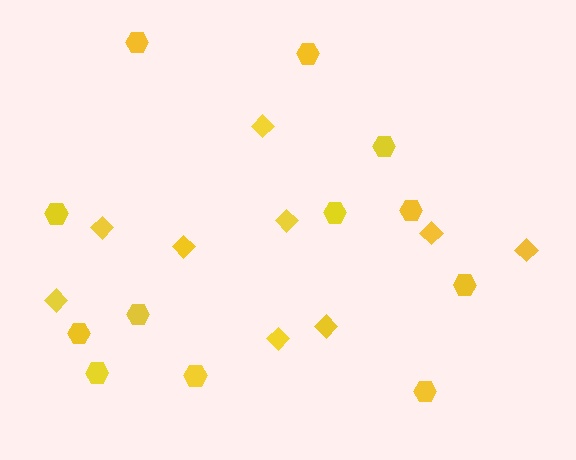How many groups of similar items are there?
There are 2 groups: one group of diamonds (9) and one group of hexagons (12).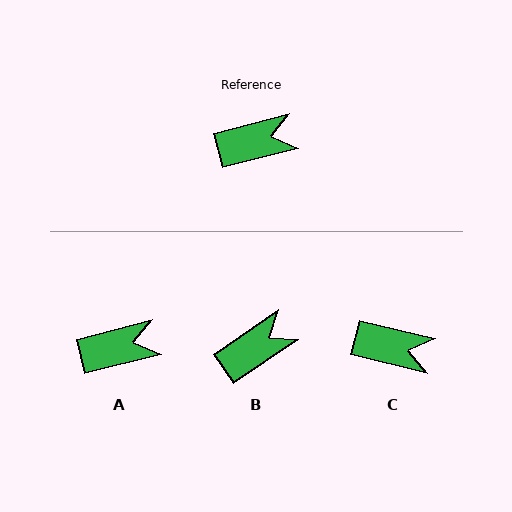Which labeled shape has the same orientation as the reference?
A.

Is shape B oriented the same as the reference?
No, it is off by about 20 degrees.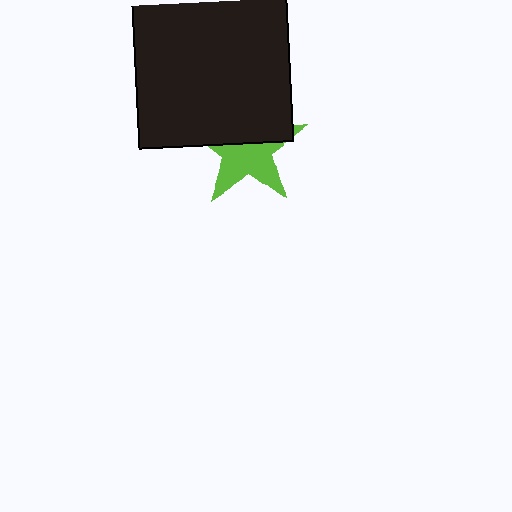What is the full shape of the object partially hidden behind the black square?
The partially hidden object is a lime star.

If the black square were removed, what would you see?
You would see the complete lime star.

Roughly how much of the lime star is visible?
About half of it is visible (roughly 54%).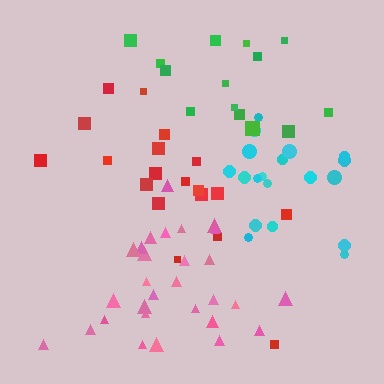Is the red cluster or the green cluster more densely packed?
Green.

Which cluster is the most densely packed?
Pink.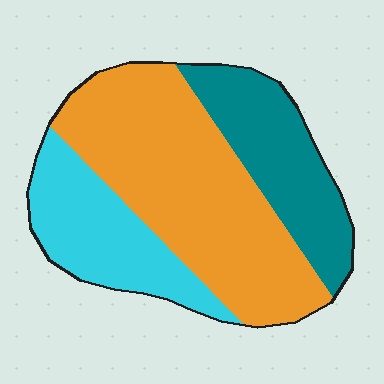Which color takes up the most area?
Orange, at roughly 50%.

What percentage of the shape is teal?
Teal takes up about one quarter (1/4) of the shape.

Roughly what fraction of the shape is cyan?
Cyan covers 24% of the shape.